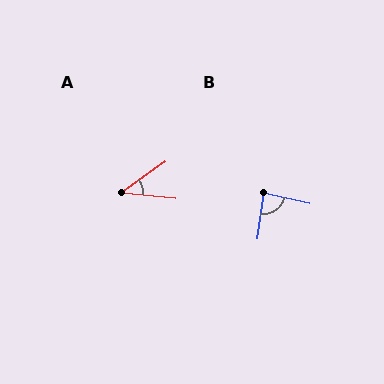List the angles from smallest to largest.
A (42°), B (85°).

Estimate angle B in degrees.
Approximately 85 degrees.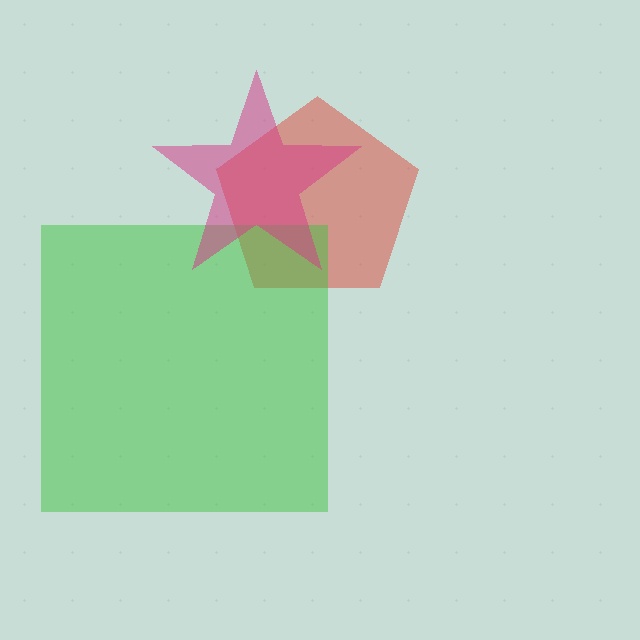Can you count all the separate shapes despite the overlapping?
Yes, there are 3 separate shapes.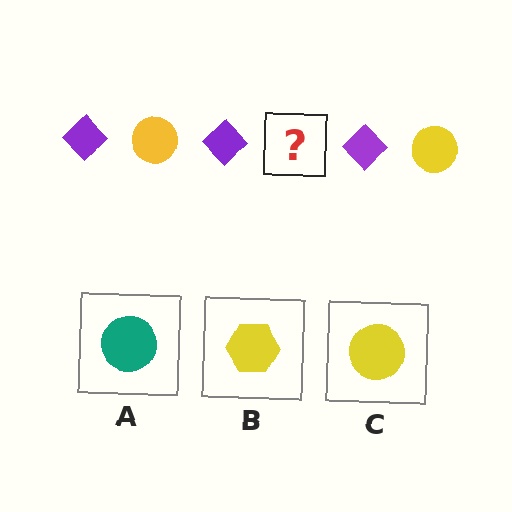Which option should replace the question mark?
Option C.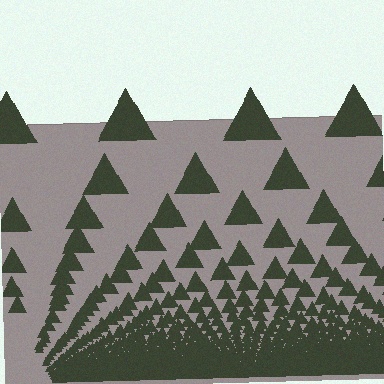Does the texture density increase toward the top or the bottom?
Density increases toward the bottom.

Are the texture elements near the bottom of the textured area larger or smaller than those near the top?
Smaller. The gradient is inverted — elements near the bottom are smaller and denser.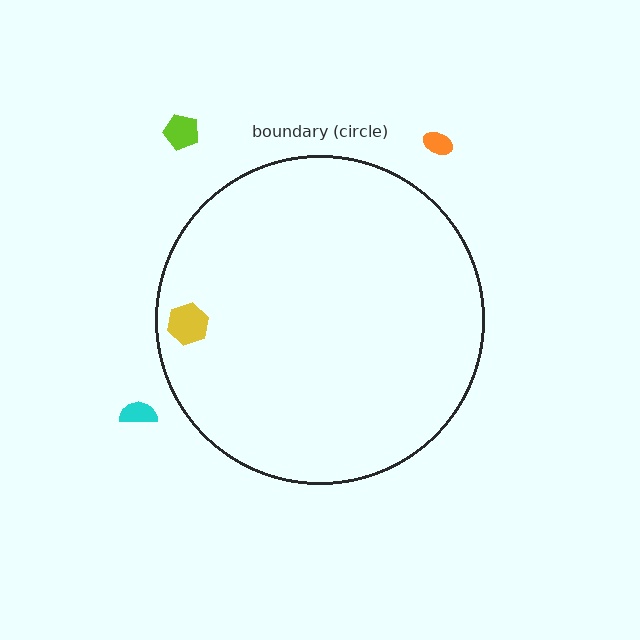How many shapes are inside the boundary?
1 inside, 3 outside.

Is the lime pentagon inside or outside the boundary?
Outside.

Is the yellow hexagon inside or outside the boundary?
Inside.